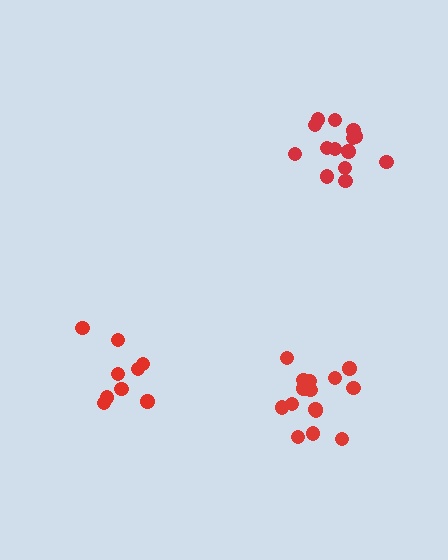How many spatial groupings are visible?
There are 3 spatial groupings.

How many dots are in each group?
Group 1: 15 dots, Group 2: 14 dots, Group 3: 9 dots (38 total).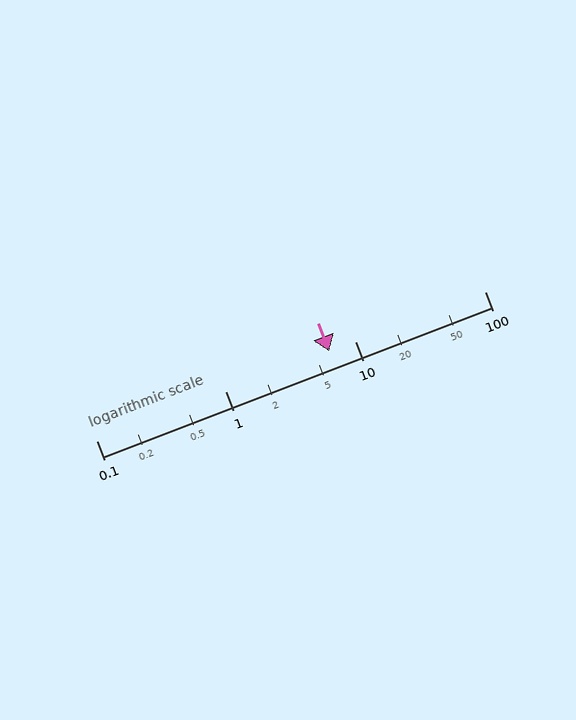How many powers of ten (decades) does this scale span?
The scale spans 3 decades, from 0.1 to 100.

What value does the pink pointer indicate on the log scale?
The pointer indicates approximately 6.3.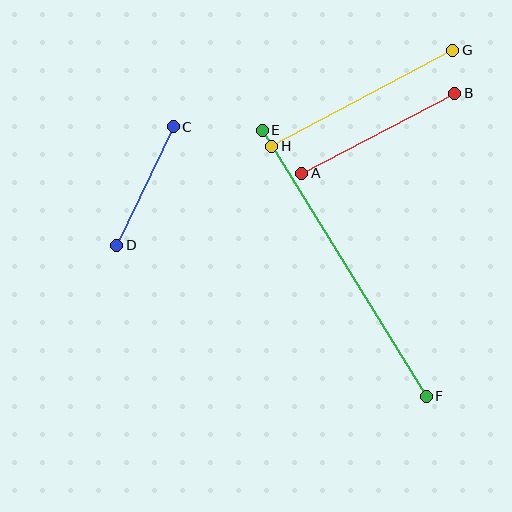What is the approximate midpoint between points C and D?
The midpoint is at approximately (145, 186) pixels.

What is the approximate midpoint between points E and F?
The midpoint is at approximately (344, 263) pixels.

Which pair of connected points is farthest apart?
Points E and F are farthest apart.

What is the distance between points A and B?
The distance is approximately 173 pixels.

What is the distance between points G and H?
The distance is approximately 205 pixels.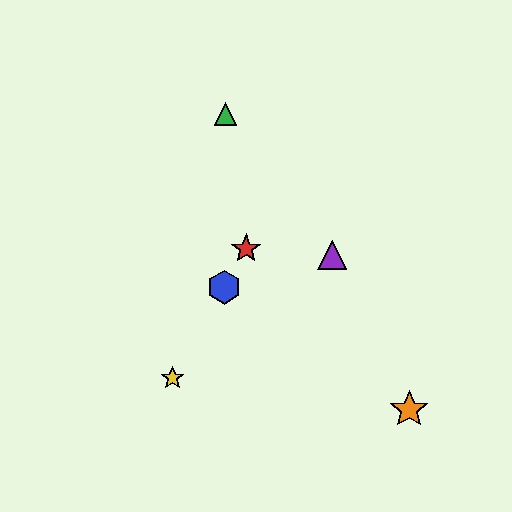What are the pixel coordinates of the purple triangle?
The purple triangle is at (332, 255).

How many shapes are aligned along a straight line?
3 shapes (the red star, the blue hexagon, the yellow star) are aligned along a straight line.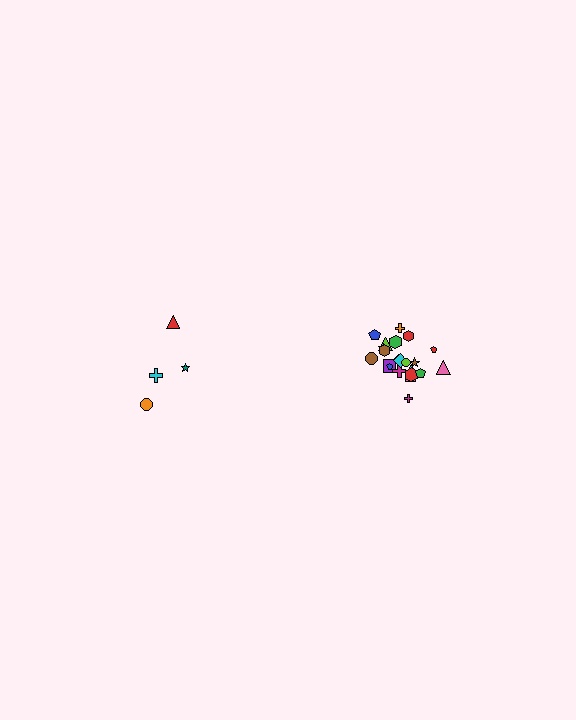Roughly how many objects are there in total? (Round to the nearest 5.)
Roughly 25 objects in total.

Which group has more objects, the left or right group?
The right group.